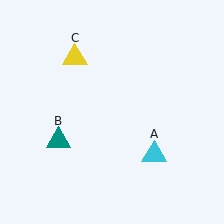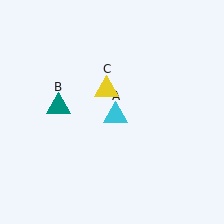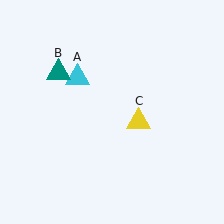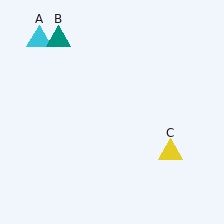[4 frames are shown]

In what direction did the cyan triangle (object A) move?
The cyan triangle (object A) moved up and to the left.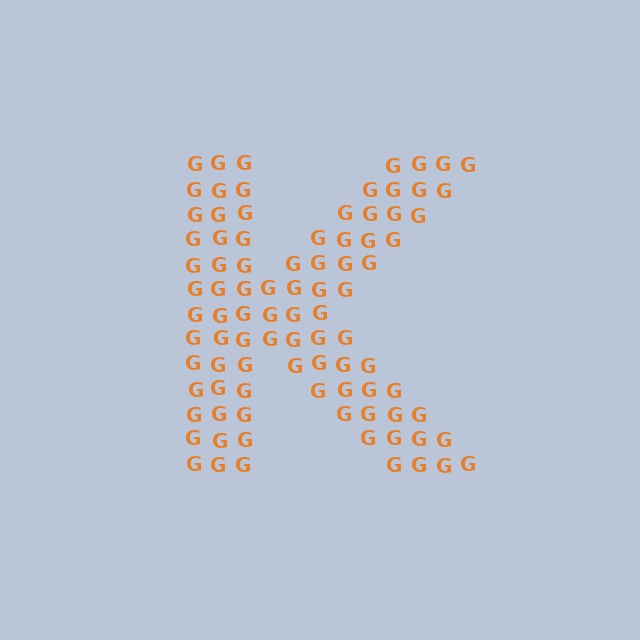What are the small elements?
The small elements are letter G's.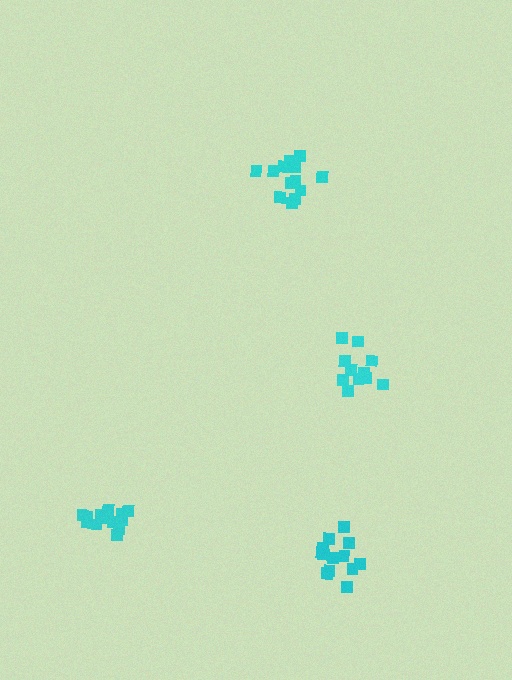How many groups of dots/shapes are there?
There are 4 groups.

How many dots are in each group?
Group 1: 13 dots, Group 2: 14 dots, Group 3: 11 dots, Group 4: 13 dots (51 total).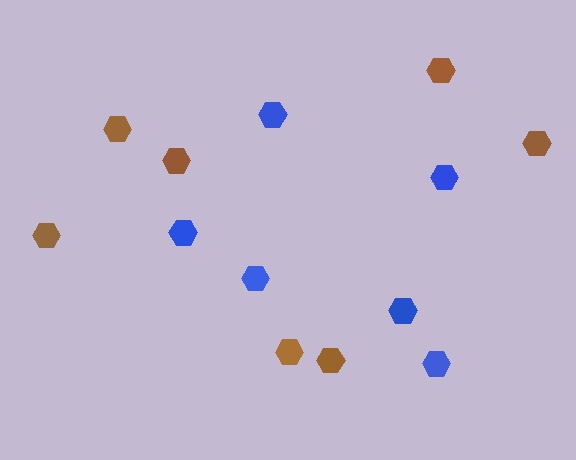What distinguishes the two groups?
There are 2 groups: one group of brown hexagons (7) and one group of blue hexagons (6).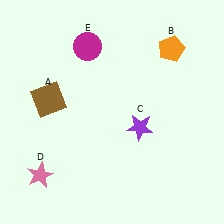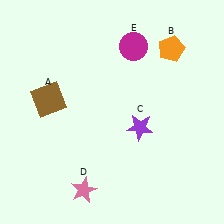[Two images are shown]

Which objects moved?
The objects that moved are: the pink star (D), the magenta circle (E).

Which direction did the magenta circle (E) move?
The magenta circle (E) moved right.